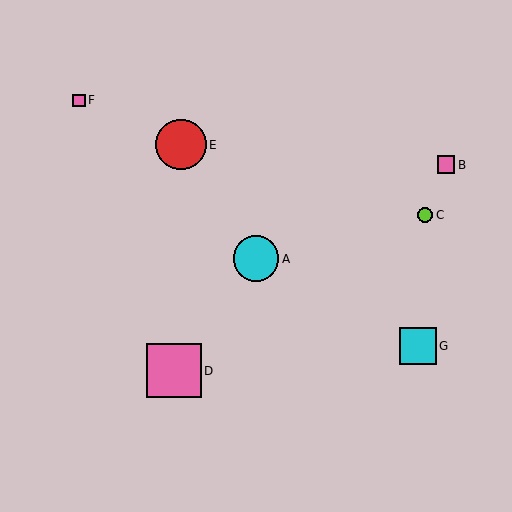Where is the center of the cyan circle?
The center of the cyan circle is at (256, 259).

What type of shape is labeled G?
Shape G is a cyan square.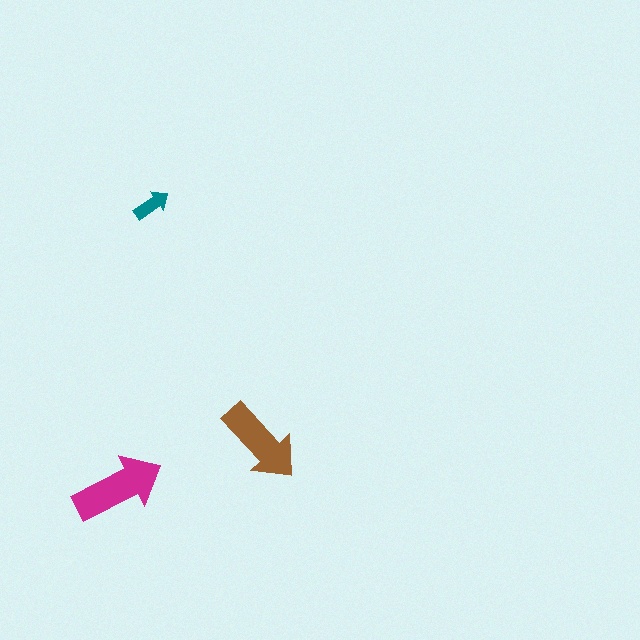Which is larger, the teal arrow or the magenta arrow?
The magenta one.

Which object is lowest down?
The magenta arrow is bottommost.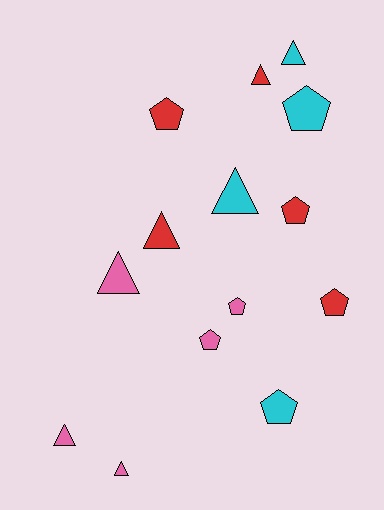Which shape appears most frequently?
Pentagon, with 7 objects.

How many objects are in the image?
There are 14 objects.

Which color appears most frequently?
Pink, with 5 objects.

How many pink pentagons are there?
There are 2 pink pentagons.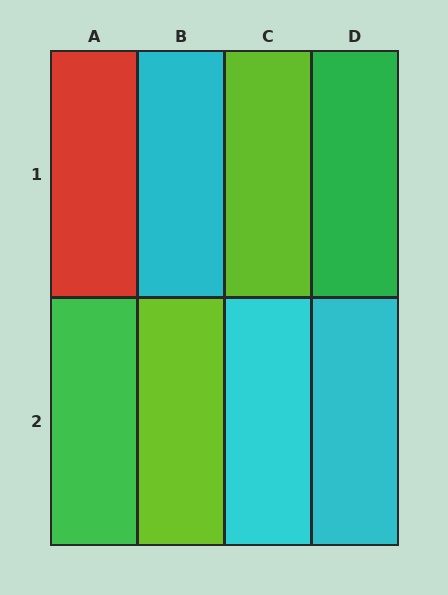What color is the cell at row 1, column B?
Cyan.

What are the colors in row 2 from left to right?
Green, lime, cyan, cyan.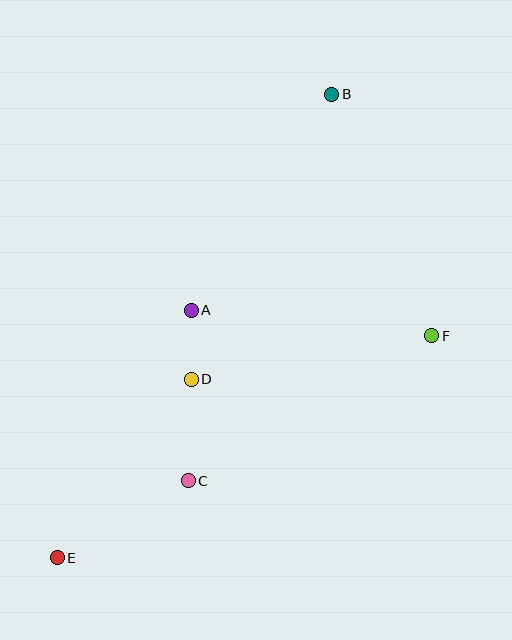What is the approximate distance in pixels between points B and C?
The distance between B and C is approximately 412 pixels.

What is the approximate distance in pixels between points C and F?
The distance between C and F is approximately 283 pixels.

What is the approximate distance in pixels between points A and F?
The distance between A and F is approximately 242 pixels.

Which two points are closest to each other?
Points A and D are closest to each other.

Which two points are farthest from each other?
Points B and E are farthest from each other.